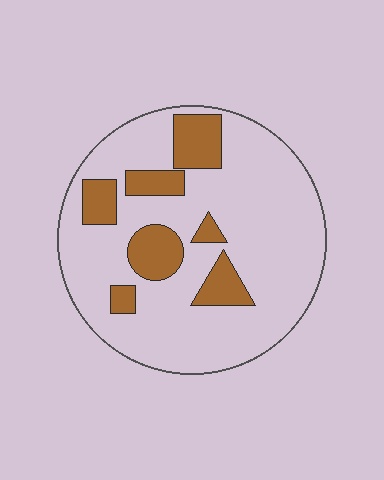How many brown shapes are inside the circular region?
7.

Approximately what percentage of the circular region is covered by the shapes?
Approximately 20%.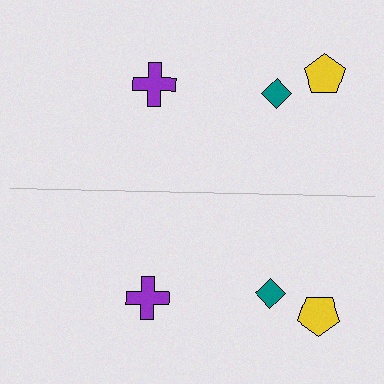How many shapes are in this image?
There are 6 shapes in this image.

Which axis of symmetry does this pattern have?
The pattern has a horizontal axis of symmetry running through the center of the image.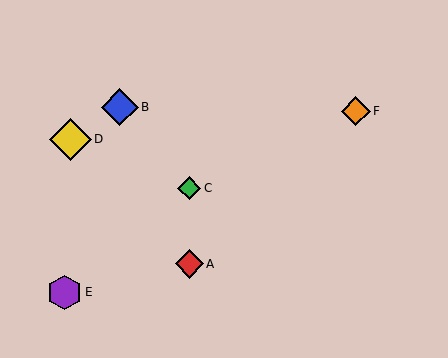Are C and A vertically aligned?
Yes, both are at x≈189.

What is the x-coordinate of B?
Object B is at x≈120.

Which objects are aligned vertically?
Objects A, C are aligned vertically.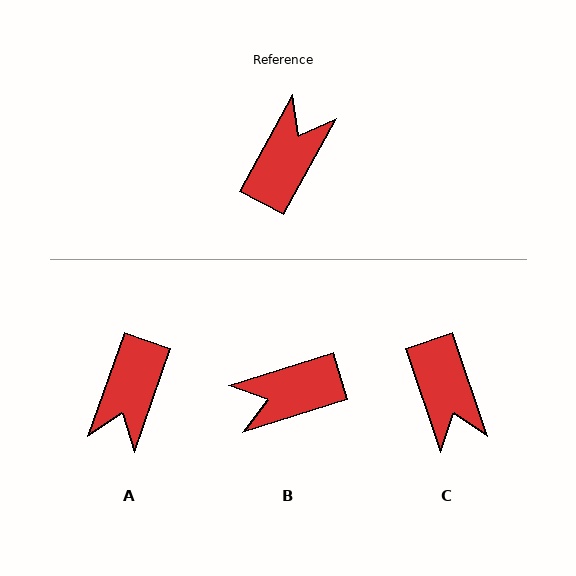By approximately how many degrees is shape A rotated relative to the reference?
Approximately 171 degrees clockwise.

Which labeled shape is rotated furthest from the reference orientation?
A, about 171 degrees away.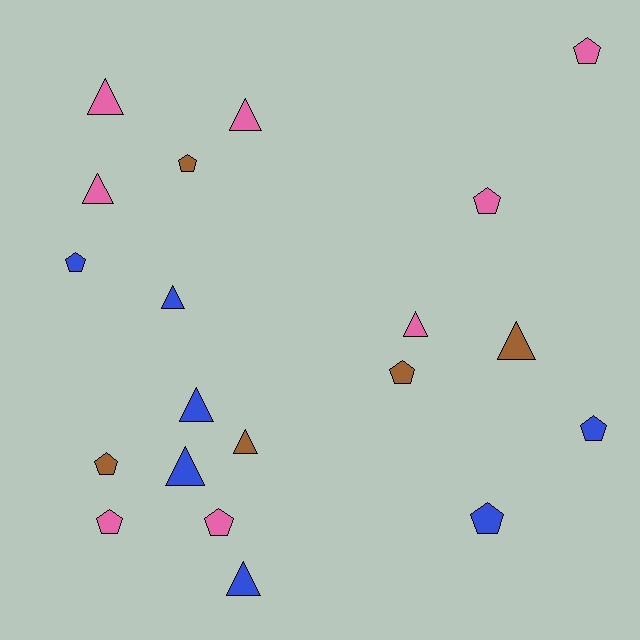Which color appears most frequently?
Pink, with 8 objects.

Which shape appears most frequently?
Pentagon, with 10 objects.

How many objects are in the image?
There are 20 objects.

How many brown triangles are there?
There are 2 brown triangles.